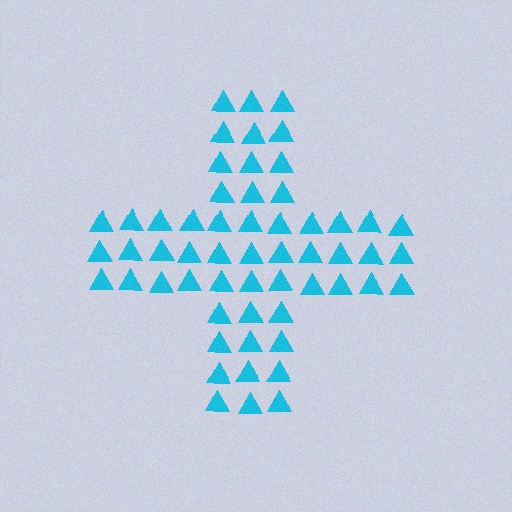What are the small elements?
The small elements are triangles.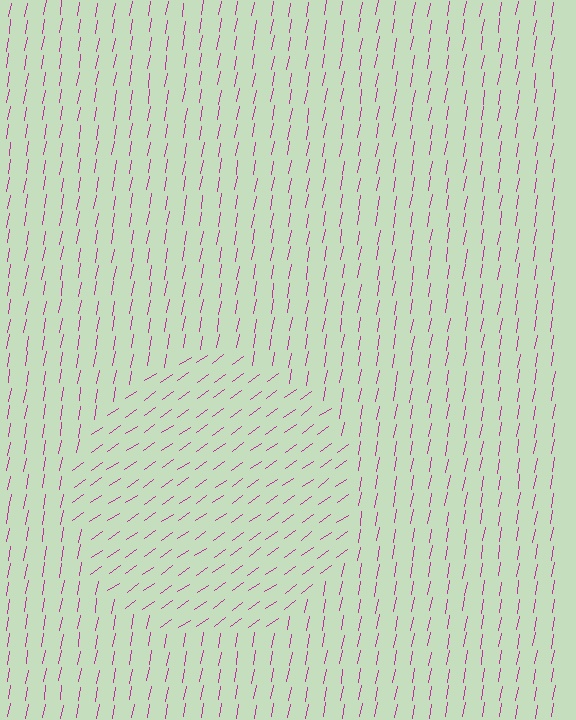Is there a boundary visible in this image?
Yes, there is a texture boundary formed by a change in line orientation.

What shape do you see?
I see a circle.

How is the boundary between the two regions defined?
The boundary is defined purely by a change in line orientation (approximately 45 degrees difference). All lines are the same color and thickness.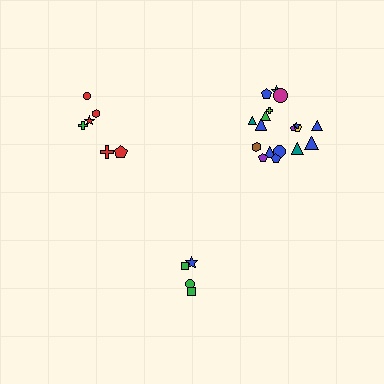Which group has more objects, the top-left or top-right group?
The top-right group.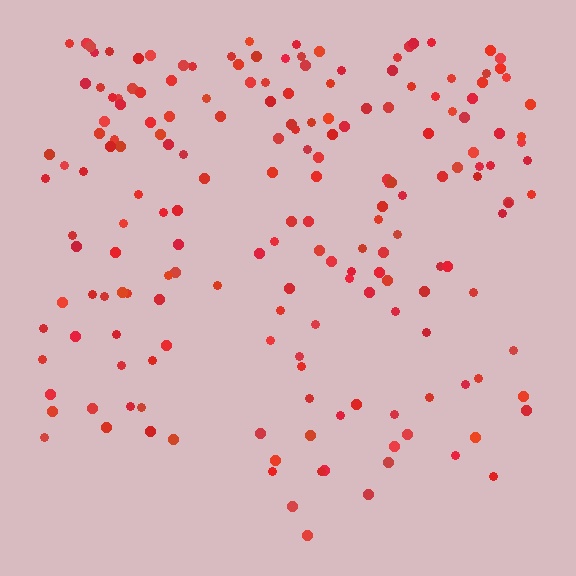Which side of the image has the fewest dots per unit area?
The bottom.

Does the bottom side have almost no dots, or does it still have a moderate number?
Still a moderate number, just noticeably fewer than the top.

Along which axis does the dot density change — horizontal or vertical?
Vertical.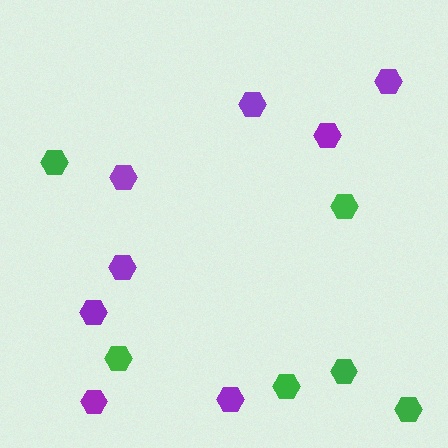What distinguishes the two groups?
There are 2 groups: one group of purple hexagons (8) and one group of green hexagons (6).